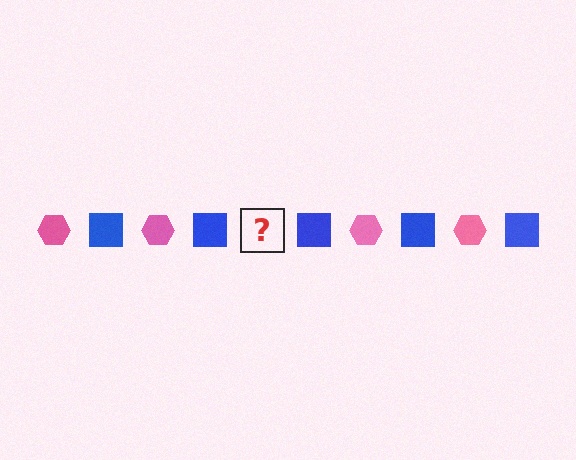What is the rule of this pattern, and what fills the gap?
The rule is that the pattern alternates between pink hexagon and blue square. The gap should be filled with a pink hexagon.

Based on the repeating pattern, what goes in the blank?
The blank should be a pink hexagon.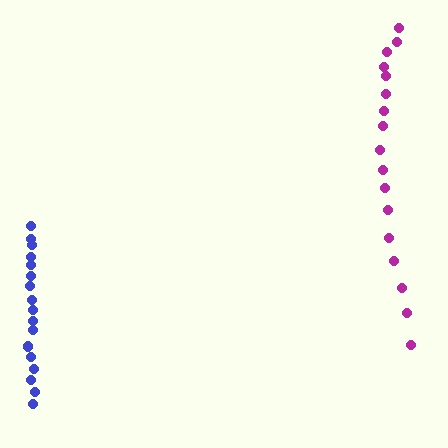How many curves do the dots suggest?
There are 2 distinct paths.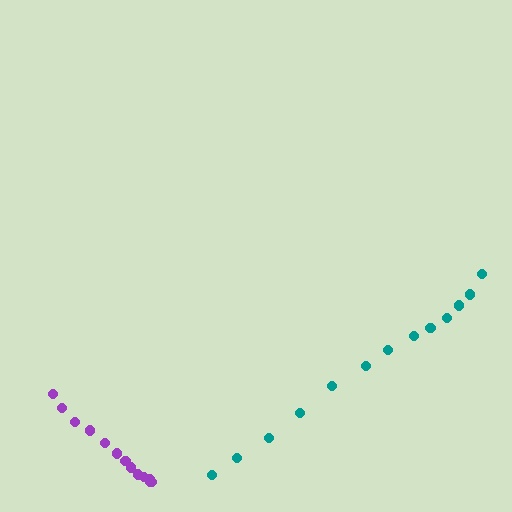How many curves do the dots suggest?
There are 2 distinct paths.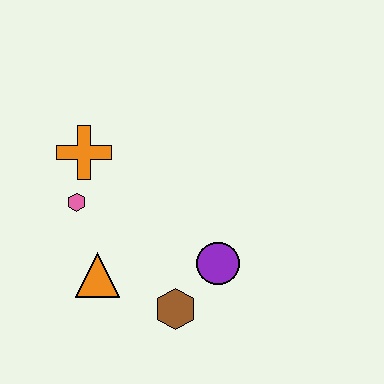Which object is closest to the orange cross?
The pink hexagon is closest to the orange cross.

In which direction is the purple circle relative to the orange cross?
The purple circle is to the right of the orange cross.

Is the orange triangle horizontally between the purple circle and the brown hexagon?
No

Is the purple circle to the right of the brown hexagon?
Yes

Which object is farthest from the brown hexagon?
The orange cross is farthest from the brown hexagon.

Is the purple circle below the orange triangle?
No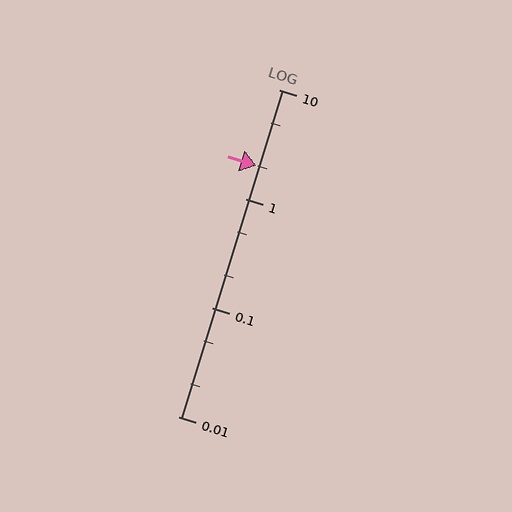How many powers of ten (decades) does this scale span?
The scale spans 3 decades, from 0.01 to 10.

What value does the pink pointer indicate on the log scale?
The pointer indicates approximately 2.